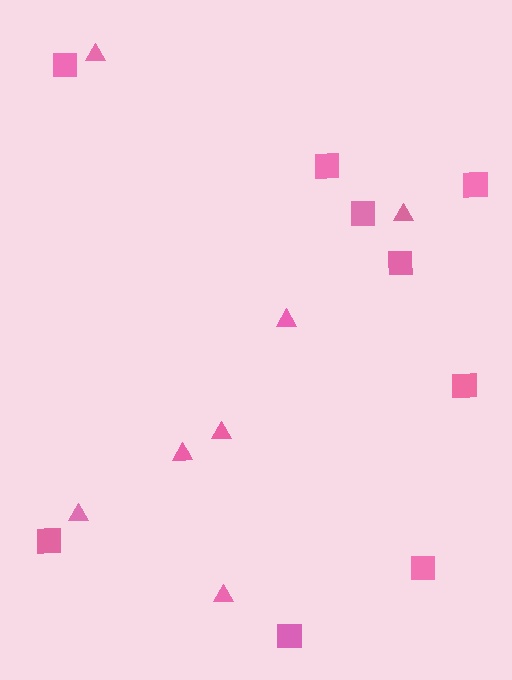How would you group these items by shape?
There are 2 groups: one group of triangles (7) and one group of squares (9).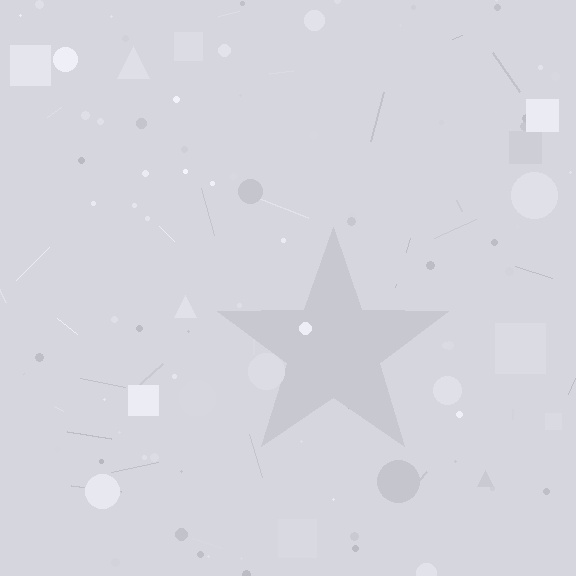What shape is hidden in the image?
A star is hidden in the image.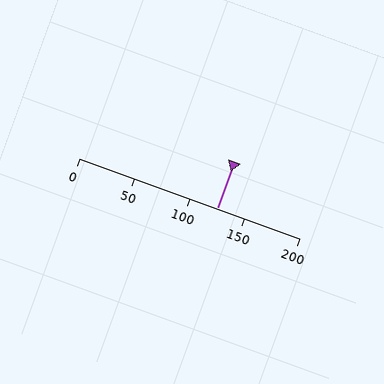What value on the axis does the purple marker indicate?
The marker indicates approximately 125.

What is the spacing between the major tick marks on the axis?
The major ticks are spaced 50 apart.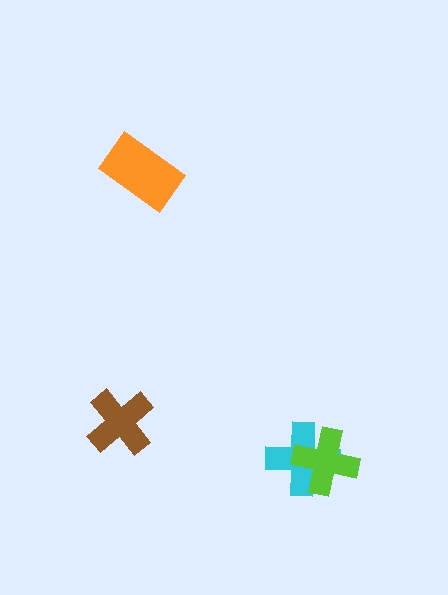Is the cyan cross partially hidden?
Yes, it is partially covered by another shape.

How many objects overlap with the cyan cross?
1 object overlaps with the cyan cross.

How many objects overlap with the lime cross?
1 object overlaps with the lime cross.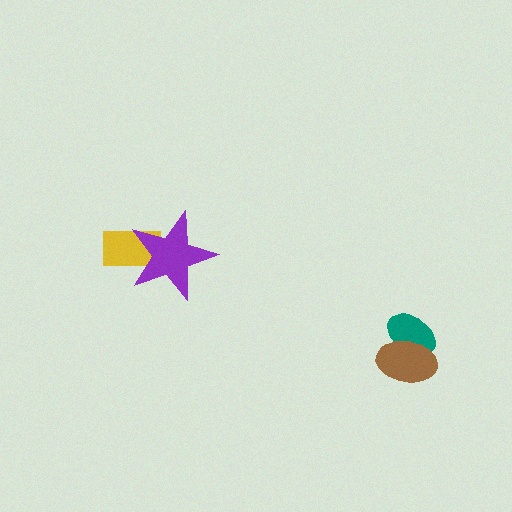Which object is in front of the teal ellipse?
The brown ellipse is in front of the teal ellipse.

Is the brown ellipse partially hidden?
No, no other shape covers it.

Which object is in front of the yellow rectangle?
The purple star is in front of the yellow rectangle.